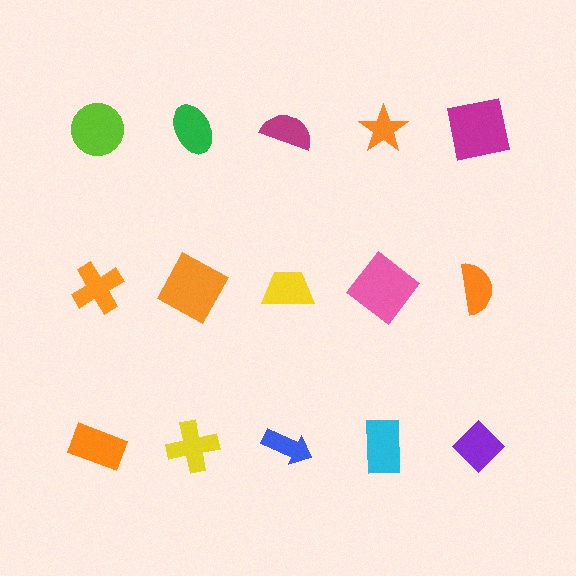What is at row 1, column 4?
An orange star.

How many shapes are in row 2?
5 shapes.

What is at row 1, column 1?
A lime circle.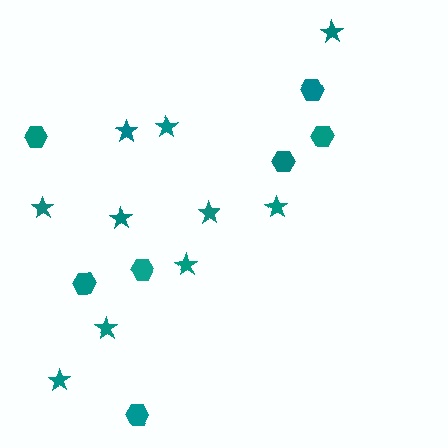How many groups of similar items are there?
There are 2 groups: one group of hexagons (7) and one group of stars (10).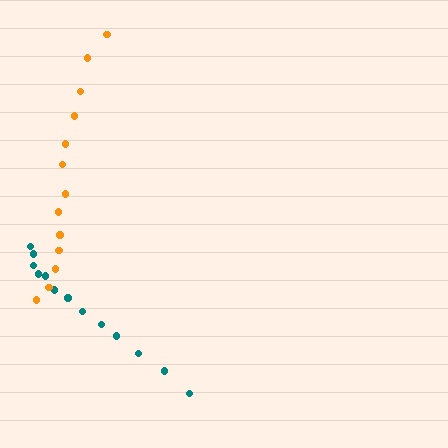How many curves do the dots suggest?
There are 2 distinct paths.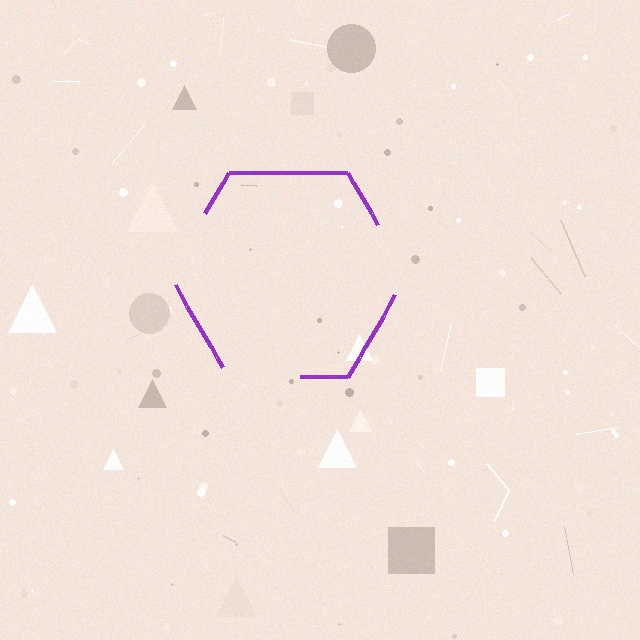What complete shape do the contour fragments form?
The contour fragments form a hexagon.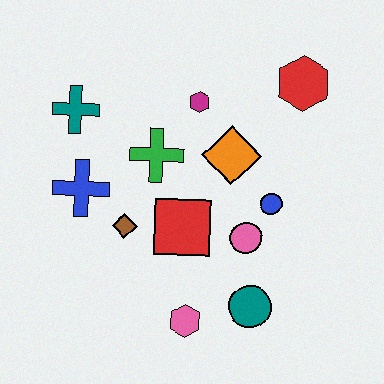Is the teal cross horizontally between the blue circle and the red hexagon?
No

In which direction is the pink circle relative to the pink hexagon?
The pink circle is above the pink hexagon.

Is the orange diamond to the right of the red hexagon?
No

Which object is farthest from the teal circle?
The teal cross is farthest from the teal circle.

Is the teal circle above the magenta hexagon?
No